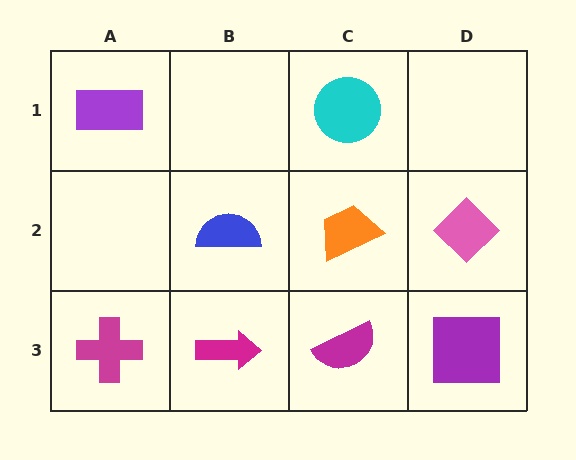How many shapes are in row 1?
2 shapes.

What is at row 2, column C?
An orange trapezoid.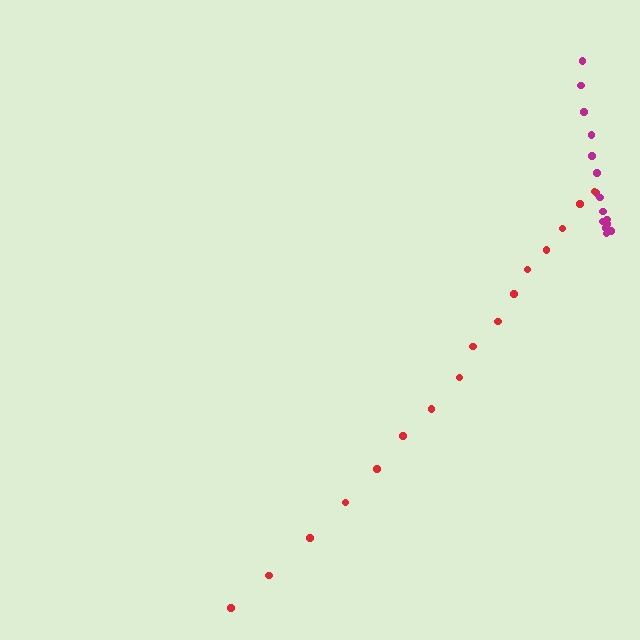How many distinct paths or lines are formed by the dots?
There are 2 distinct paths.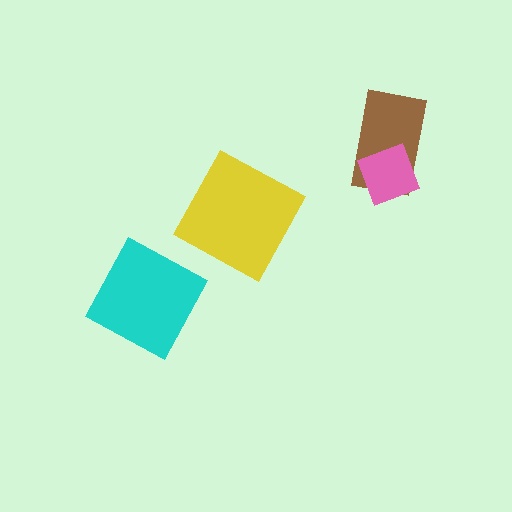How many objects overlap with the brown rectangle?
1 object overlaps with the brown rectangle.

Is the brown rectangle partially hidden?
Yes, it is partially covered by another shape.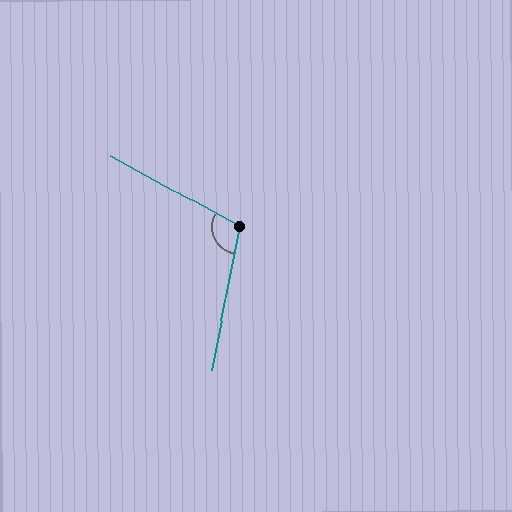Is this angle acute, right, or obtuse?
It is obtuse.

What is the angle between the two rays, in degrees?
Approximately 108 degrees.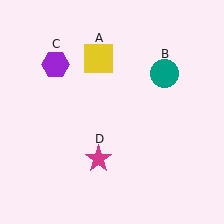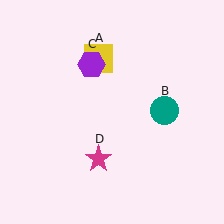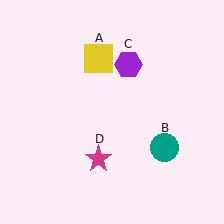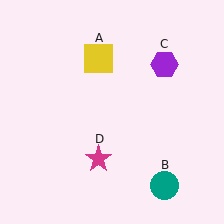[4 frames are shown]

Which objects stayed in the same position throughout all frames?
Yellow square (object A) and magenta star (object D) remained stationary.